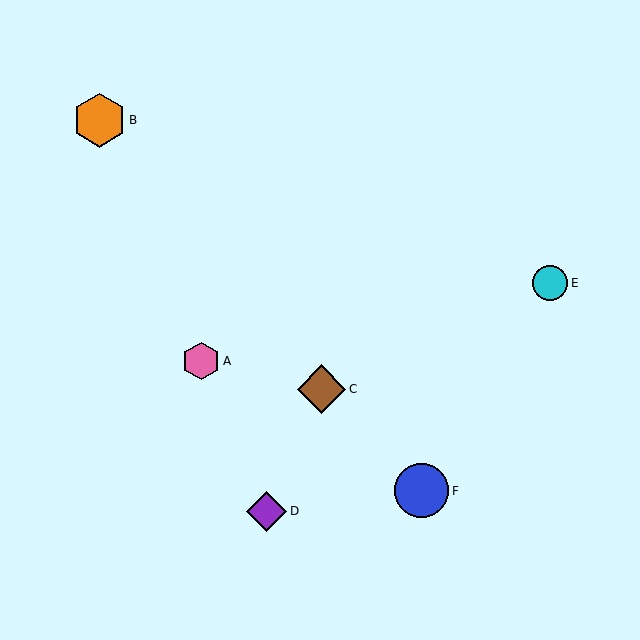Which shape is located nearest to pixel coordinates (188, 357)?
The pink hexagon (labeled A) at (201, 361) is nearest to that location.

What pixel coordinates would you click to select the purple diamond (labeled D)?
Click at (267, 511) to select the purple diamond D.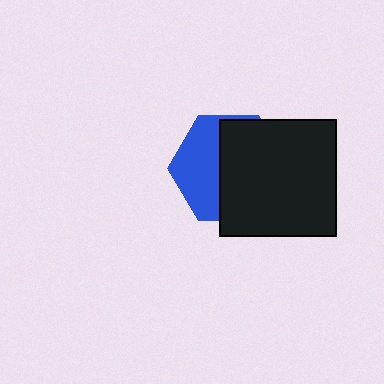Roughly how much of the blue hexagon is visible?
A small part of it is visible (roughly 42%).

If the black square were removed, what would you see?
You would see the complete blue hexagon.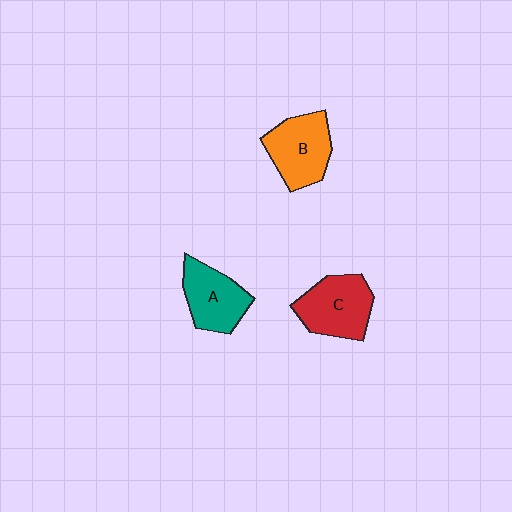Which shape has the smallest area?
Shape A (teal).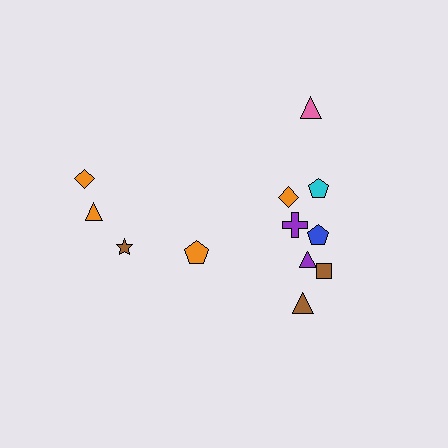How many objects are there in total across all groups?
There are 12 objects.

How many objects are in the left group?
There are 4 objects.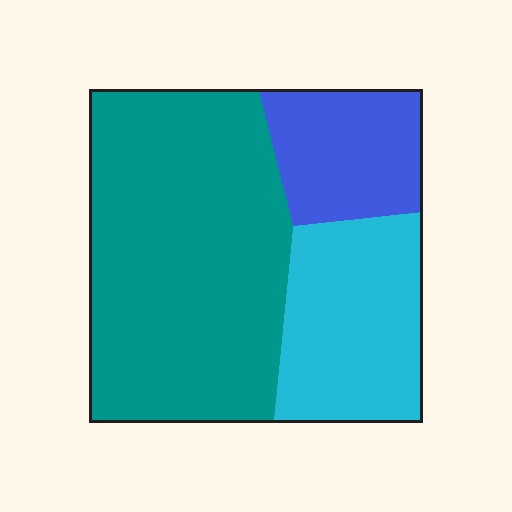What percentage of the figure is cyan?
Cyan takes up about one quarter (1/4) of the figure.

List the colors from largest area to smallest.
From largest to smallest: teal, cyan, blue.